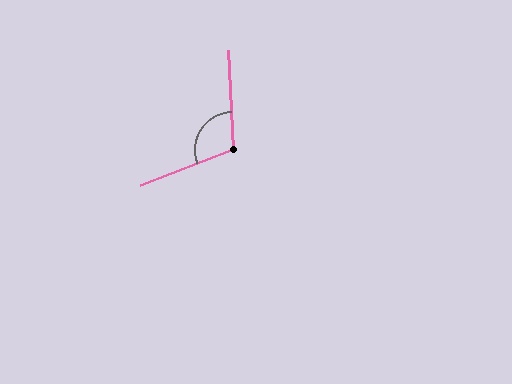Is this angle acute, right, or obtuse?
It is obtuse.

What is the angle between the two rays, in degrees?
Approximately 108 degrees.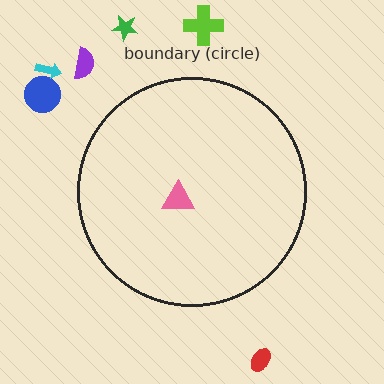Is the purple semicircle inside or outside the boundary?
Outside.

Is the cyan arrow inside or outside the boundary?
Outside.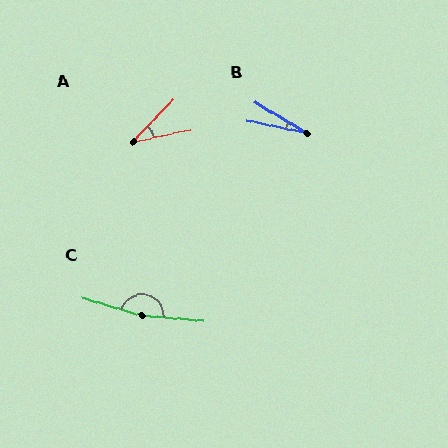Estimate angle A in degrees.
Approximately 35 degrees.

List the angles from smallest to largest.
B (19°), A (35°), C (168°).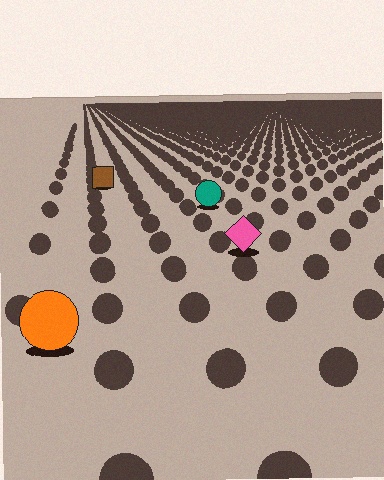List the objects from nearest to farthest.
From nearest to farthest: the orange circle, the pink diamond, the teal circle, the brown square.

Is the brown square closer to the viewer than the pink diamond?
No. The pink diamond is closer — you can tell from the texture gradient: the ground texture is coarser near it.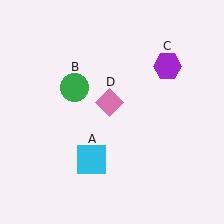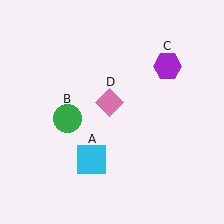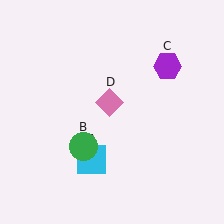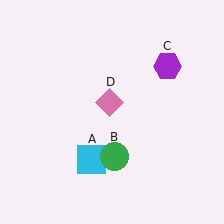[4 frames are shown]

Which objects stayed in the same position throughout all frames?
Cyan square (object A) and purple hexagon (object C) and pink diamond (object D) remained stationary.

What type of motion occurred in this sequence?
The green circle (object B) rotated counterclockwise around the center of the scene.